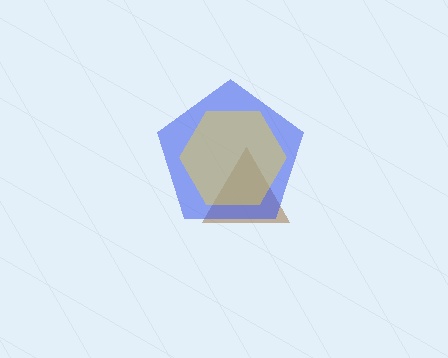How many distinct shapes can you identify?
There are 3 distinct shapes: a brown triangle, a blue pentagon, a yellow hexagon.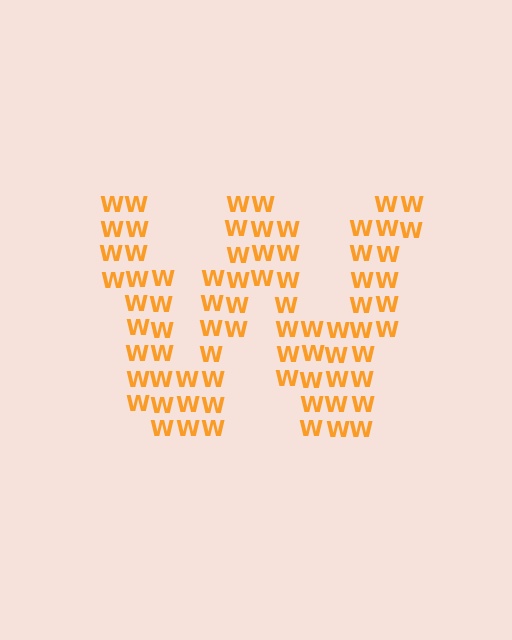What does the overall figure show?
The overall figure shows the letter W.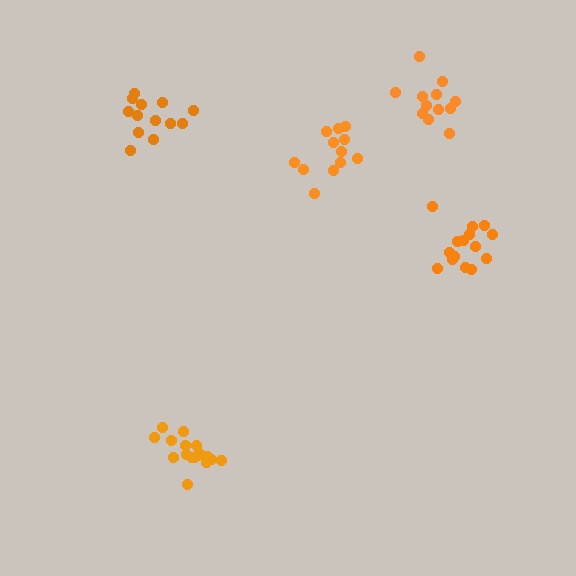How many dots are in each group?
Group 1: 12 dots, Group 2: 16 dots, Group 3: 18 dots, Group 4: 13 dots, Group 5: 12 dots (71 total).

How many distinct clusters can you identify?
There are 5 distinct clusters.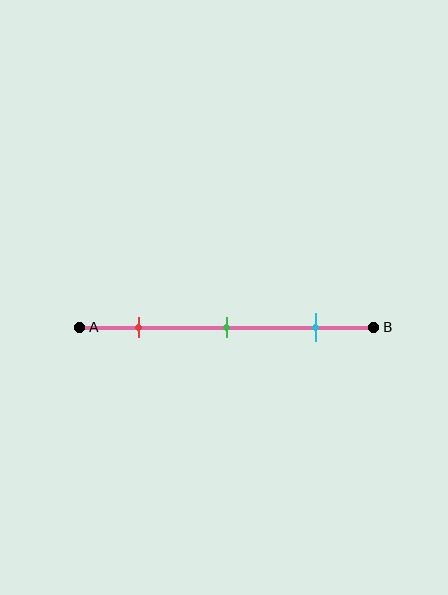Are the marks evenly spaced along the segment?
Yes, the marks are approximately evenly spaced.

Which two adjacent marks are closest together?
The red and green marks are the closest adjacent pair.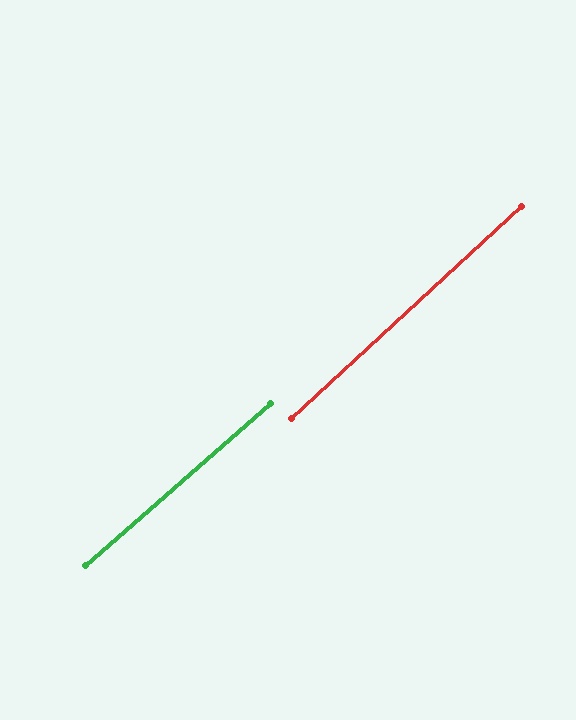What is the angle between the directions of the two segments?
Approximately 2 degrees.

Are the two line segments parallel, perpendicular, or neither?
Parallel — their directions differ by only 1.7°.